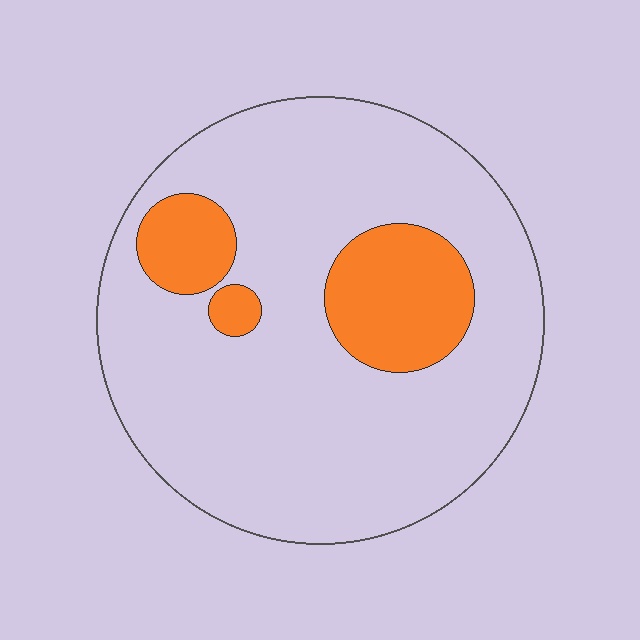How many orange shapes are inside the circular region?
3.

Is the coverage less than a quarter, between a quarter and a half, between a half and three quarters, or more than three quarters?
Less than a quarter.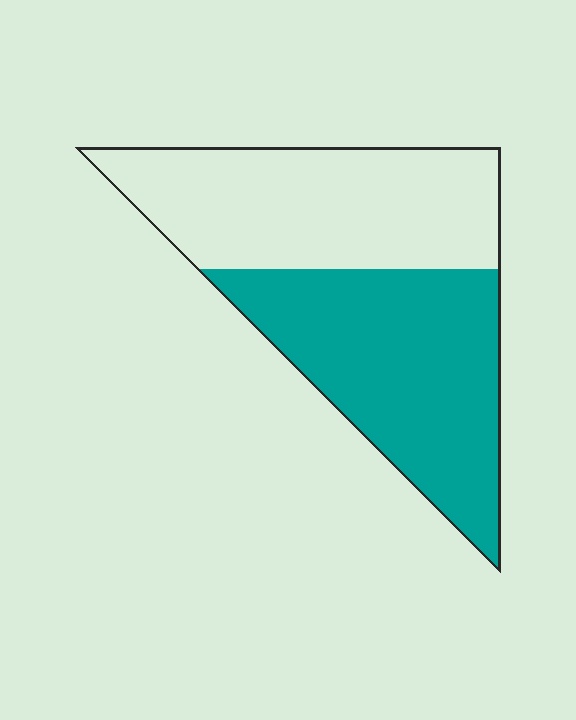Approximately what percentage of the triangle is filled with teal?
Approximately 50%.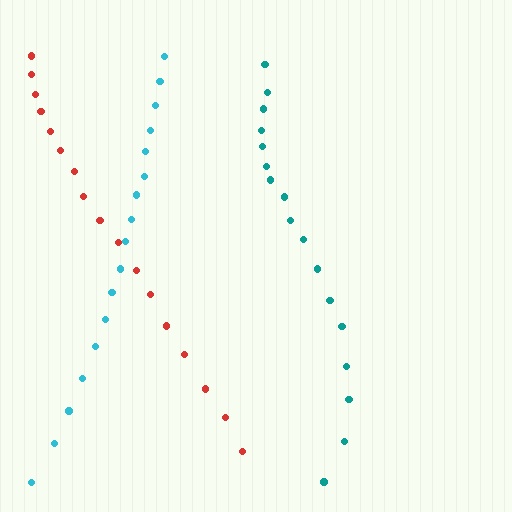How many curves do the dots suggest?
There are 3 distinct paths.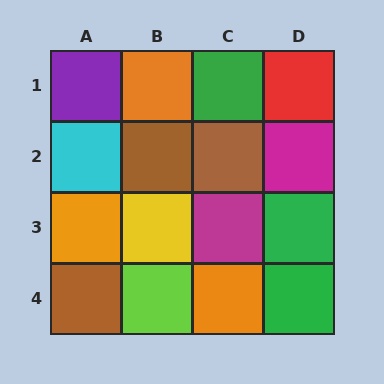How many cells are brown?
3 cells are brown.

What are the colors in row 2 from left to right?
Cyan, brown, brown, magenta.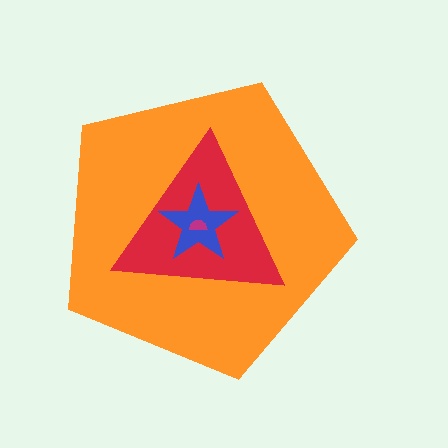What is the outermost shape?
The orange pentagon.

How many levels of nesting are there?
4.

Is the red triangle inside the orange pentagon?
Yes.